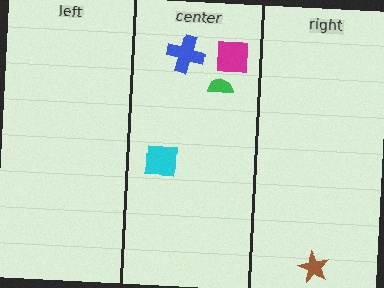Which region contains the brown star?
The right region.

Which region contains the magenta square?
The center region.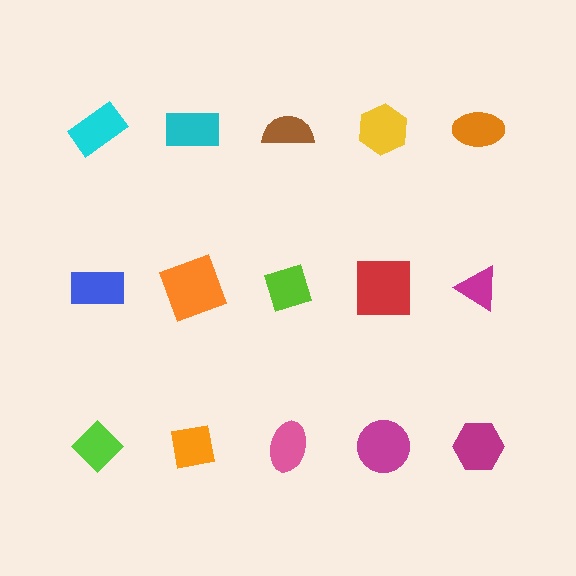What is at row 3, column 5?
A magenta hexagon.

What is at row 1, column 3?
A brown semicircle.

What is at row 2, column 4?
A red square.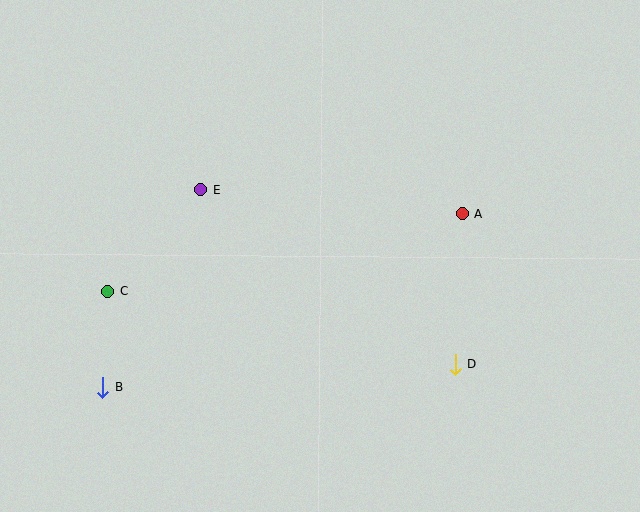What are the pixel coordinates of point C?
Point C is at (107, 292).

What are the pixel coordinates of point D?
Point D is at (455, 364).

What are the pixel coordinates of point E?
Point E is at (201, 190).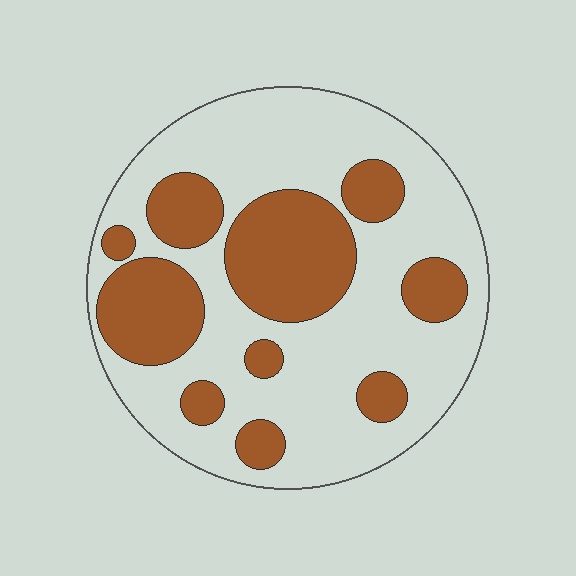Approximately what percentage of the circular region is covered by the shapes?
Approximately 35%.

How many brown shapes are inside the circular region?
10.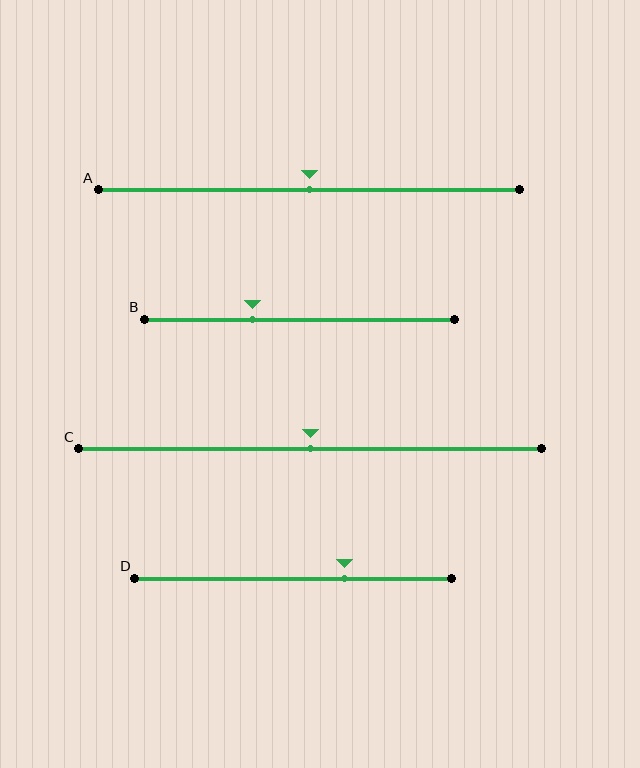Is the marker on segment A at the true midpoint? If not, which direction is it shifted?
Yes, the marker on segment A is at the true midpoint.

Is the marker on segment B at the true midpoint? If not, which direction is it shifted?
No, the marker on segment B is shifted to the left by about 15% of the segment length.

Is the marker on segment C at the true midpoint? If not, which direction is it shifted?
Yes, the marker on segment C is at the true midpoint.